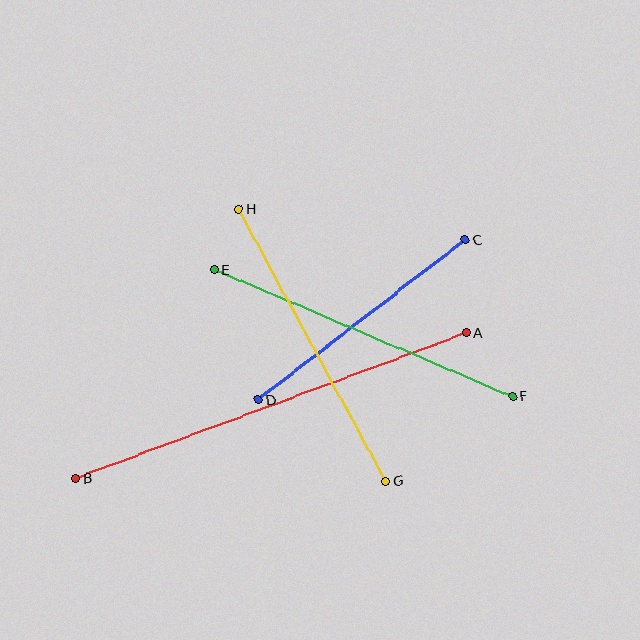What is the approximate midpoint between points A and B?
The midpoint is at approximately (271, 406) pixels.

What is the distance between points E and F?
The distance is approximately 325 pixels.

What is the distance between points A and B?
The distance is approximately 417 pixels.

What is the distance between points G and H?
The distance is approximately 309 pixels.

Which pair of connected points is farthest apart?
Points A and B are farthest apart.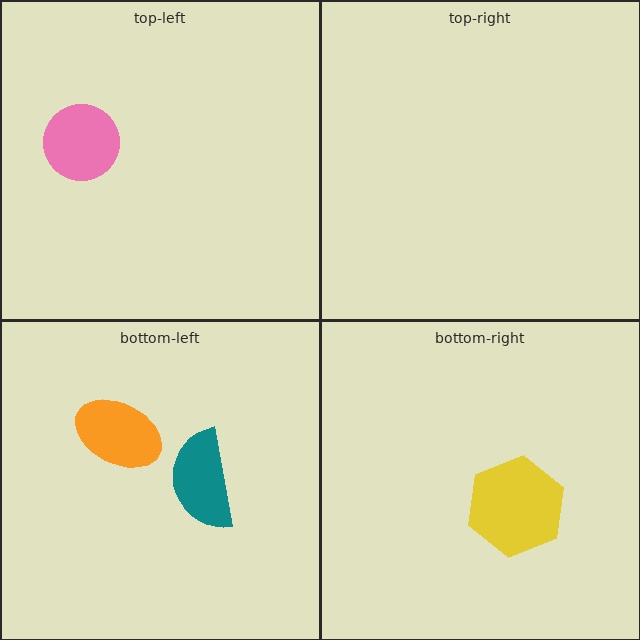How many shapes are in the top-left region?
1.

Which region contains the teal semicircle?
The bottom-left region.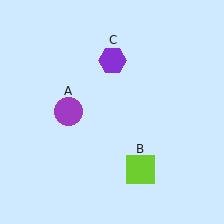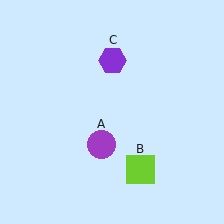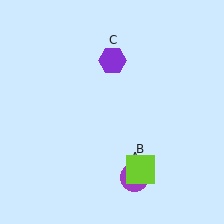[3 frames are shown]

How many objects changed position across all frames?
1 object changed position: purple circle (object A).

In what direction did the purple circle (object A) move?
The purple circle (object A) moved down and to the right.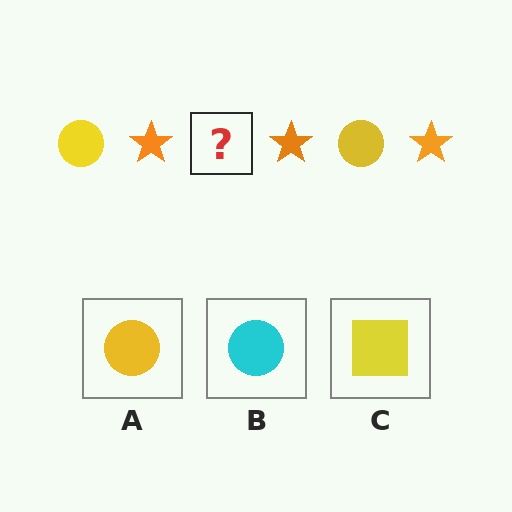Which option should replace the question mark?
Option A.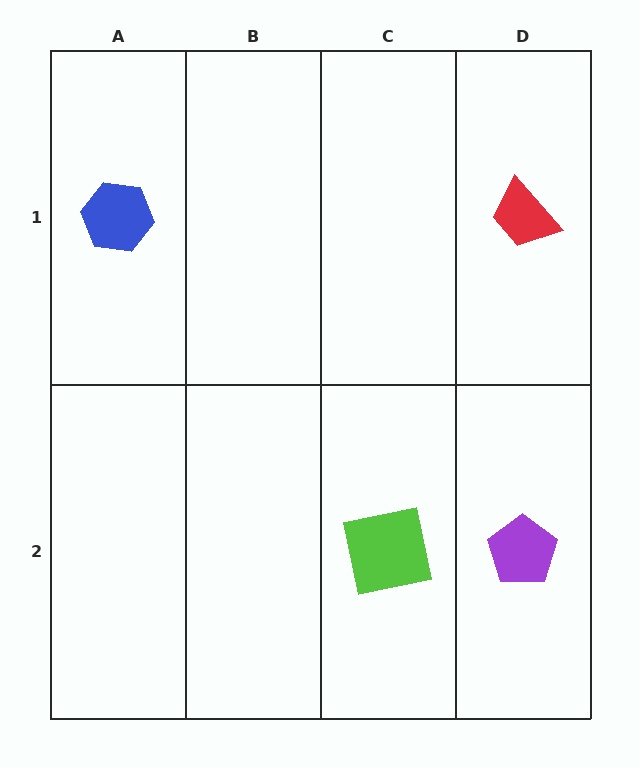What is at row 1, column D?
A red trapezoid.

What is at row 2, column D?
A purple pentagon.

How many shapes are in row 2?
2 shapes.